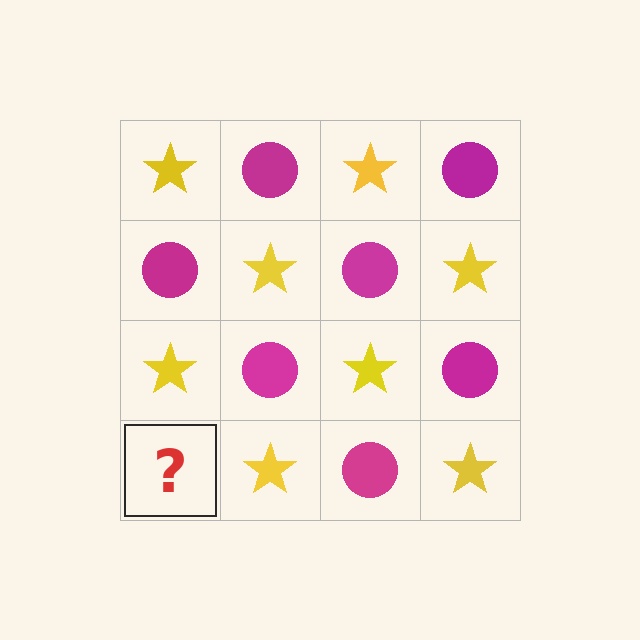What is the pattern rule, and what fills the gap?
The rule is that it alternates yellow star and magenta circle in a checkerboard pattern. The gap should be filled with a magenta circle.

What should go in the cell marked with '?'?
The missing cell should contain a magenta circle.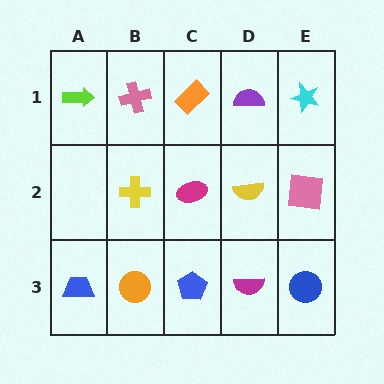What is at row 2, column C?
A magenta ellipse.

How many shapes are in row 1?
5 shapes.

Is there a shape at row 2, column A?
No, that cell is empty.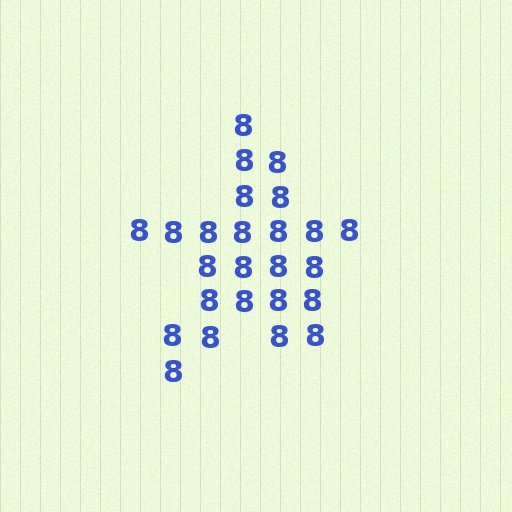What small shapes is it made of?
It is made of small digit 8's.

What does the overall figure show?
The overall figure shows a star.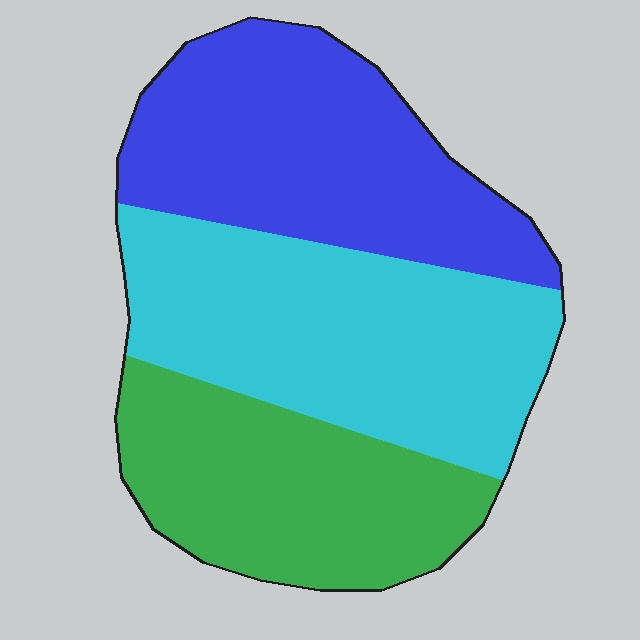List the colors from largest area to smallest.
From largest to smallest: cyan, blue, green.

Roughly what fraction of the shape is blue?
Blue takes up between a quarter and a half of the shape.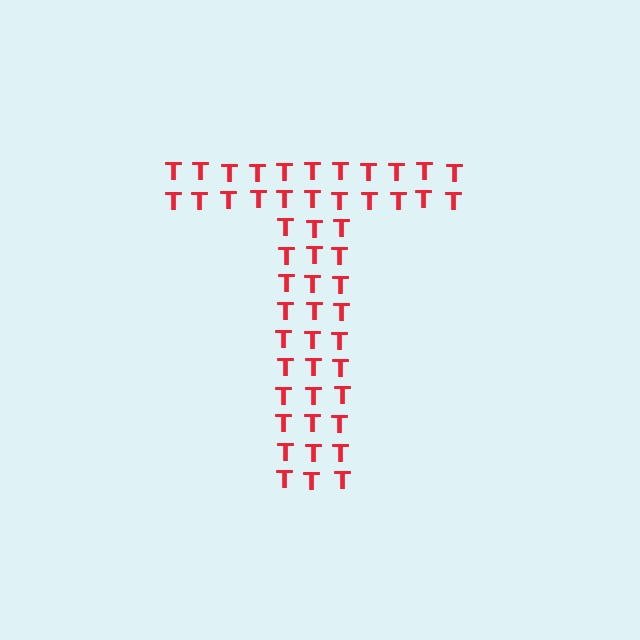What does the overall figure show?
The overall figure shows the letter T.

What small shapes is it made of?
It is made of small letter T's.